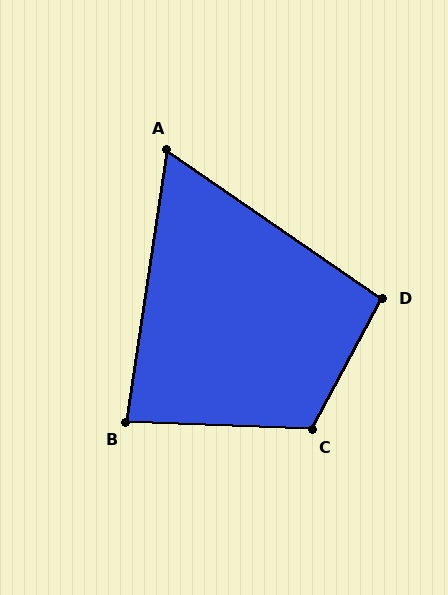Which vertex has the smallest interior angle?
A, at approximately 64 degrees.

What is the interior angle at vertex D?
Approximately 96 degrees (obtuse).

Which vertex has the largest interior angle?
C, at approximately 116 degrees.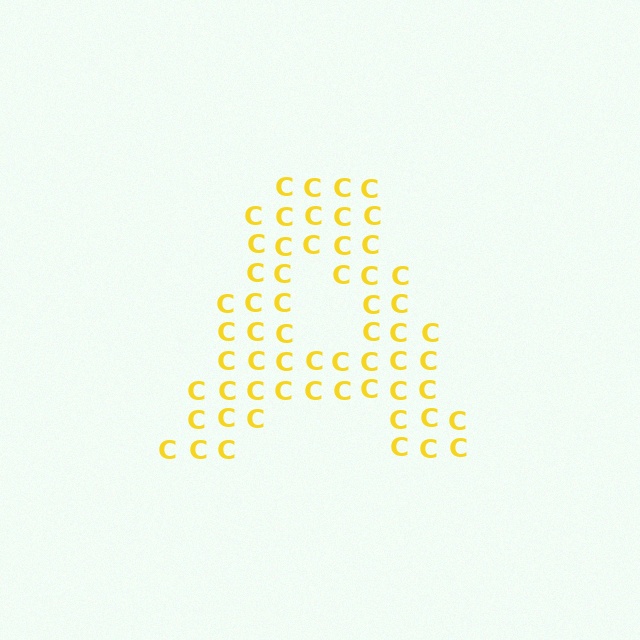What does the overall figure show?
The overall figure shows the letter A.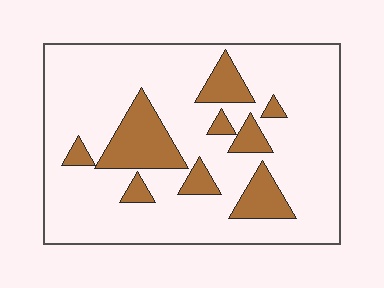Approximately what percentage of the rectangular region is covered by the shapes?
Approximately 20%.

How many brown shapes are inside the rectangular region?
9.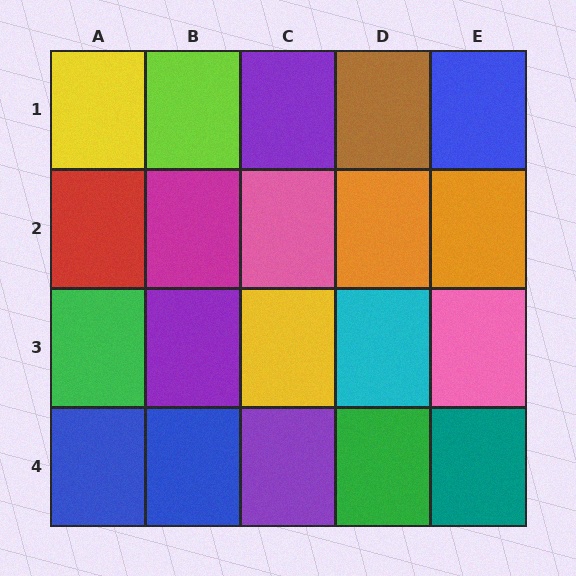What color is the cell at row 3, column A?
Green.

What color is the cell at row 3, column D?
Cyan.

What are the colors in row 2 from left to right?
Red, magenta, pink, orange, orange.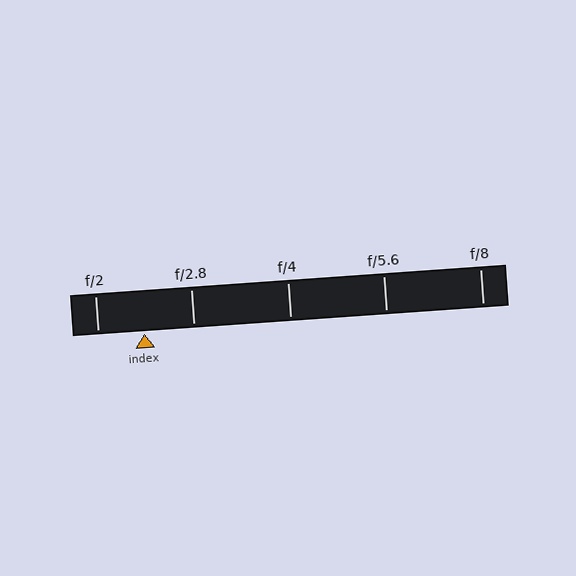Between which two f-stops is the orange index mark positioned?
The index mark is between f/2 and f/2.8.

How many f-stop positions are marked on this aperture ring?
There are 5 f-stop positions marked.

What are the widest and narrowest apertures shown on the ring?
The widest aperture shown is f/2 and the narrowest is f/8.